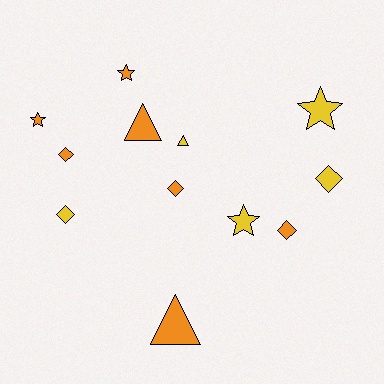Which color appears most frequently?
Orange, with 7 objects.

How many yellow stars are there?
There are 2 yellow stars.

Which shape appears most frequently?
Diamond, with 5 objects.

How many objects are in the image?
There are 12 objects.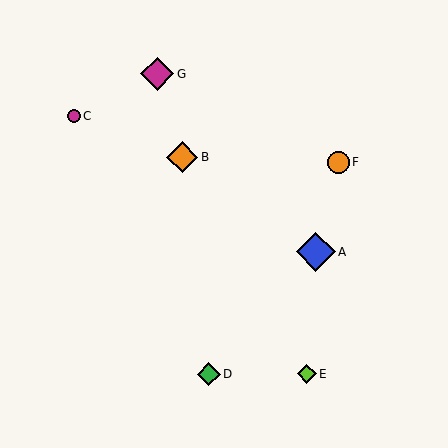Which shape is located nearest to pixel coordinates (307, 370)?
The lime diamond (labeled E) at (307, 374) is nearest to that location.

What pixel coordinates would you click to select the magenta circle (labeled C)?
Click at (74, 116) to select the magenta circle C.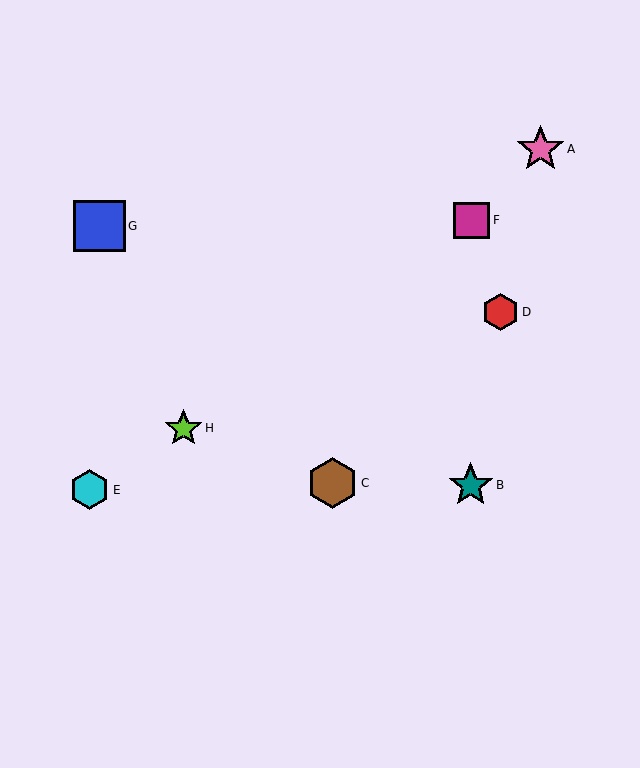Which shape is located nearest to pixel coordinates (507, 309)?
The red hexagon (labeled D) at (501, 312) is nearest to that location.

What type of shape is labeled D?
Shape D is a red hexagon.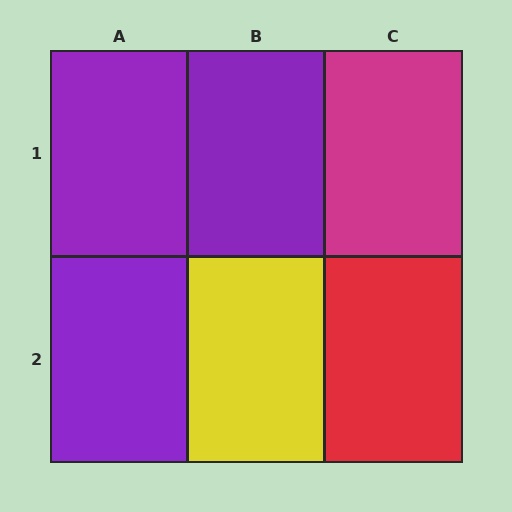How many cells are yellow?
1 cell is yellow.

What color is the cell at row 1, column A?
Purple.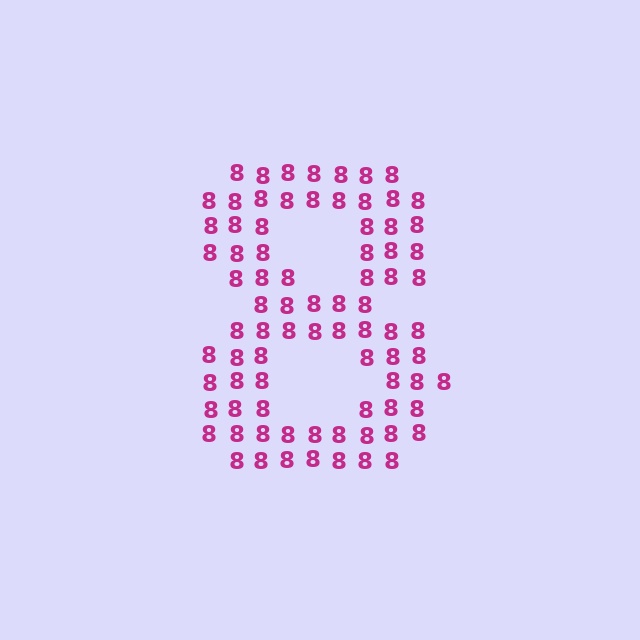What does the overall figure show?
The overall figure shows the digit 8.